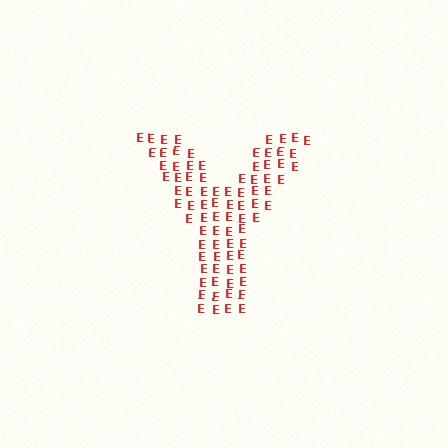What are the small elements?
The small elements are letter E's.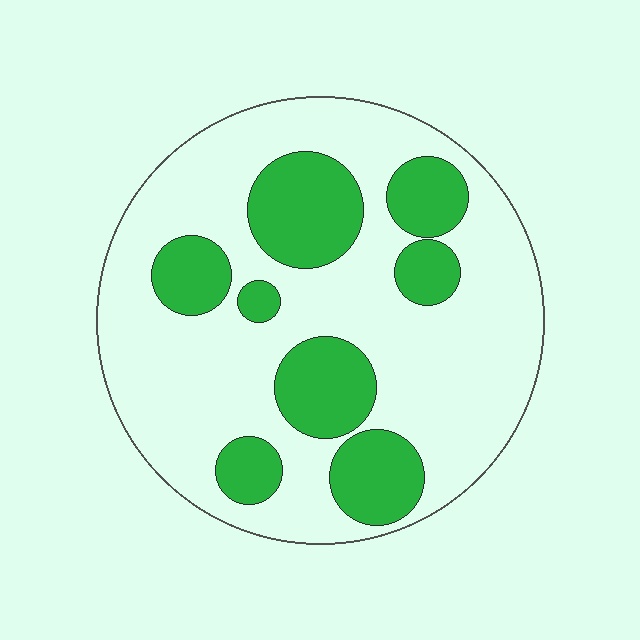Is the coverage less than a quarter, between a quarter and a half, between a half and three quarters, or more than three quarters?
Between a quarter and a half.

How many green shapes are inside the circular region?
8.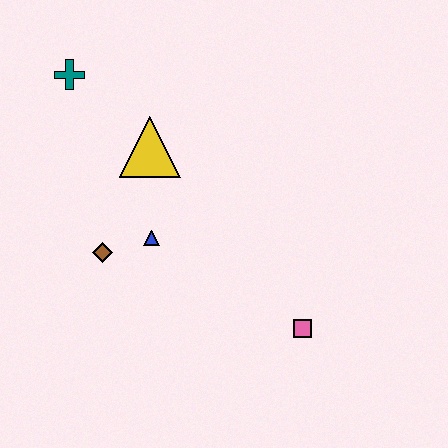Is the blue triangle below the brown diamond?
No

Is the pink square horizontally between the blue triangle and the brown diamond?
No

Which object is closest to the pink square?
The blue triangle is closest to the pink square.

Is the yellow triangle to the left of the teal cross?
No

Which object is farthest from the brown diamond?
The pink square is farthest from the brown diamond.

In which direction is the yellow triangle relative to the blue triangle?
The yellow triangle is above the blue triangle.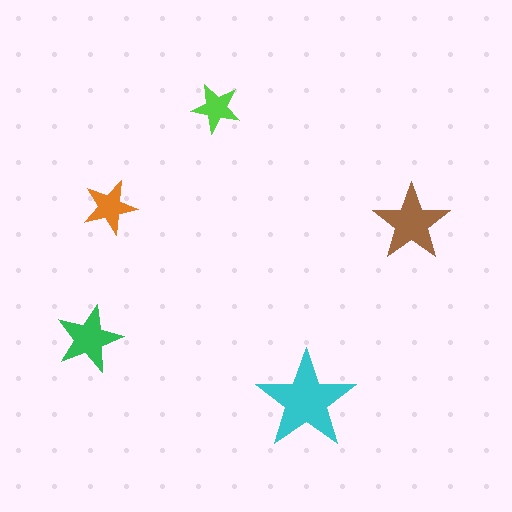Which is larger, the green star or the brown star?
The brown one.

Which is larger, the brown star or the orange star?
The brown one.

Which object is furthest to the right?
The brown star is rightmost.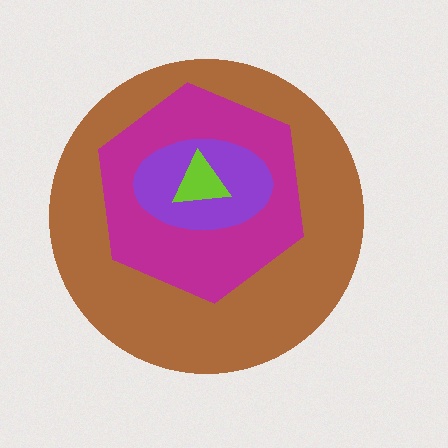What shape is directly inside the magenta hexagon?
The purple ellipse.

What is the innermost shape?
The lime triangle.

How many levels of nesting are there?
4.